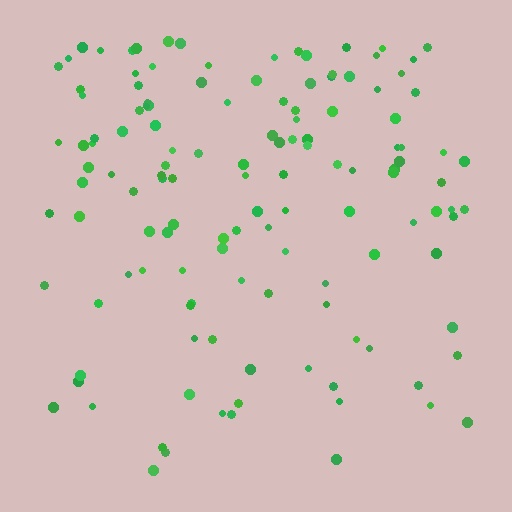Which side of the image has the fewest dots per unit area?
The bottom.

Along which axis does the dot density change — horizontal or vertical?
Vertical.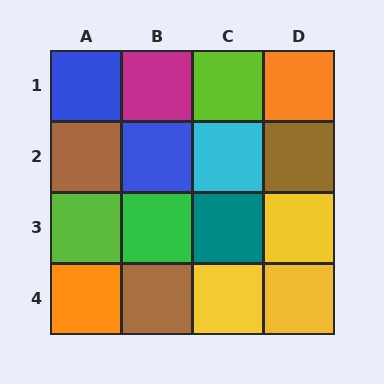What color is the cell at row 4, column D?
Yellow.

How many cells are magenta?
1 cell is magenta.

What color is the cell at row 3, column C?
Teal.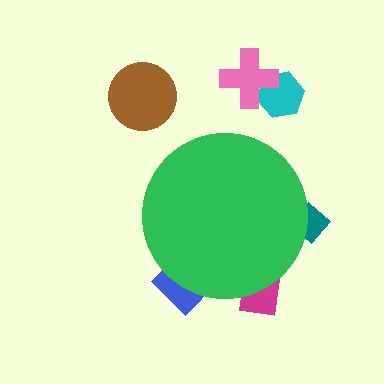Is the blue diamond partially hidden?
Yes, the blue diamond is partially hidden behind the green circle.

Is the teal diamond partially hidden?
Yes, the teal diamond is partially hidden behind the green circle.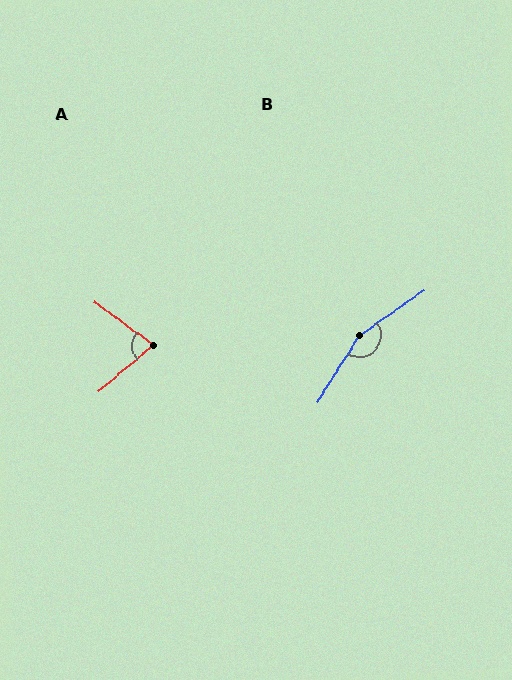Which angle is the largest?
B, at approximately 157 degrees.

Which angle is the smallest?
A, at approximately 77 degrees.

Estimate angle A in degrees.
Approximately 77 degrees.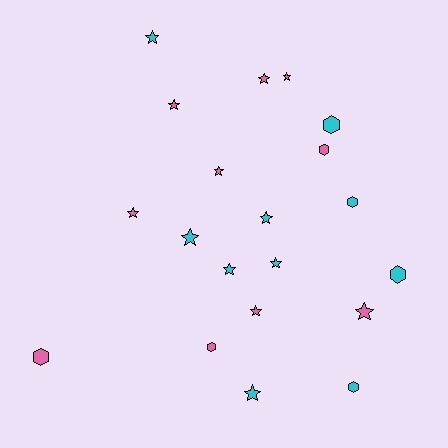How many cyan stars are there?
There are 6 cyan stars.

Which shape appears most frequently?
Star, with 13 objects.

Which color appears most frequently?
Cyan, with 10 objects.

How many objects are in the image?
There are 20 objects.